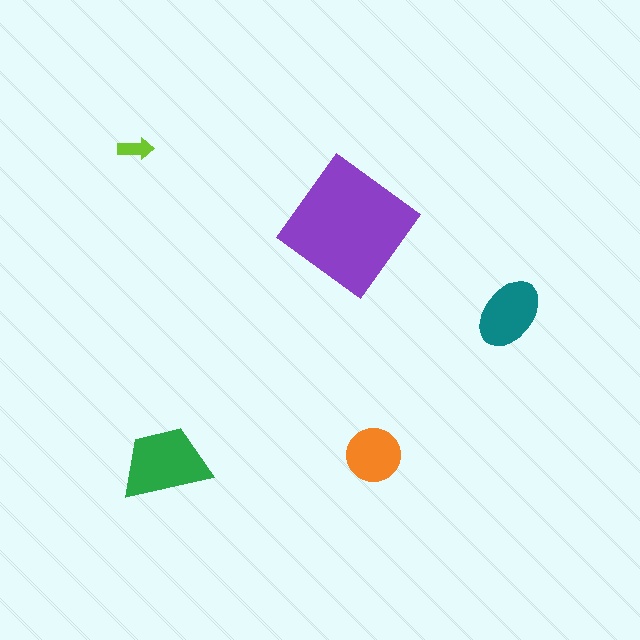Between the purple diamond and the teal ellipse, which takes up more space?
The purple diamond.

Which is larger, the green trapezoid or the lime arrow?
The green trapezoid.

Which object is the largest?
The purple diamond.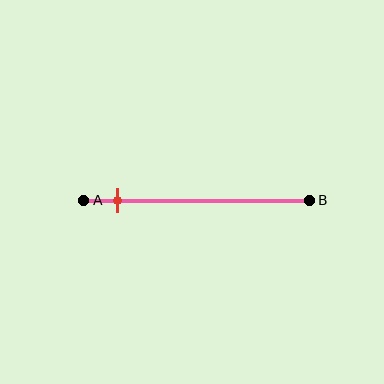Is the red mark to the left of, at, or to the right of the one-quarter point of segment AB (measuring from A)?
The red mark is to the left of the one-quarter point of segment AB.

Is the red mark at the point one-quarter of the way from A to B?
No, the mark is at about 15% from A, not at the 25% one-quarter point.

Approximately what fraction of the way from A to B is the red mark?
The red mark is approximately 15% of the way from A to B.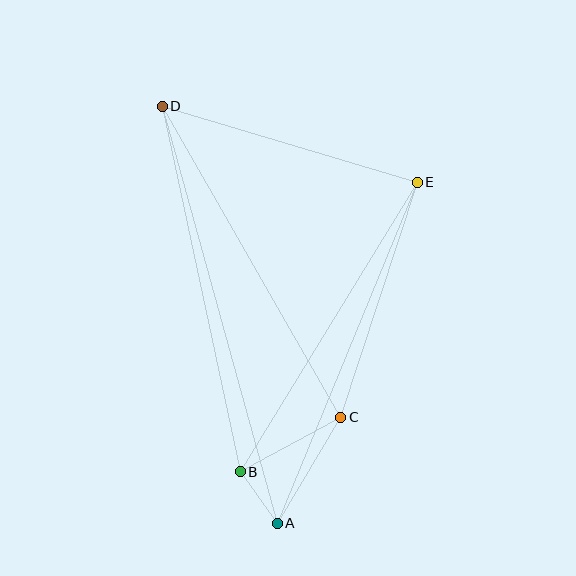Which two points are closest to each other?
Points A and B are closest to each other.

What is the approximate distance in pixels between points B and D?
The distance between B and D is approximately 373 pixels.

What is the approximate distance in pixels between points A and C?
The distance between A and C is approximately 124 pixels.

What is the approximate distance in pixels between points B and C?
The distance between B and C is approximately 114 pixels.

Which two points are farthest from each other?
Points A and D are farthest from each other.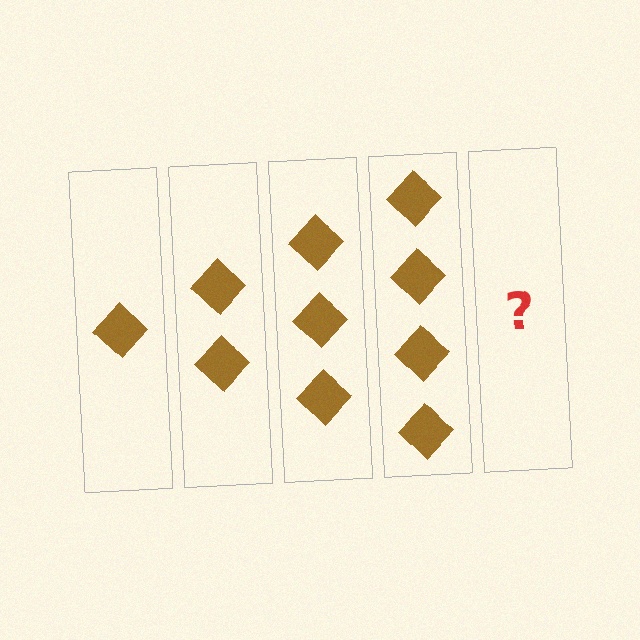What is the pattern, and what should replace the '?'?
The pattern is that each step adds one more diamond. The '?' should be 5 diamonds.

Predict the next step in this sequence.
The next step is 5 diamonds.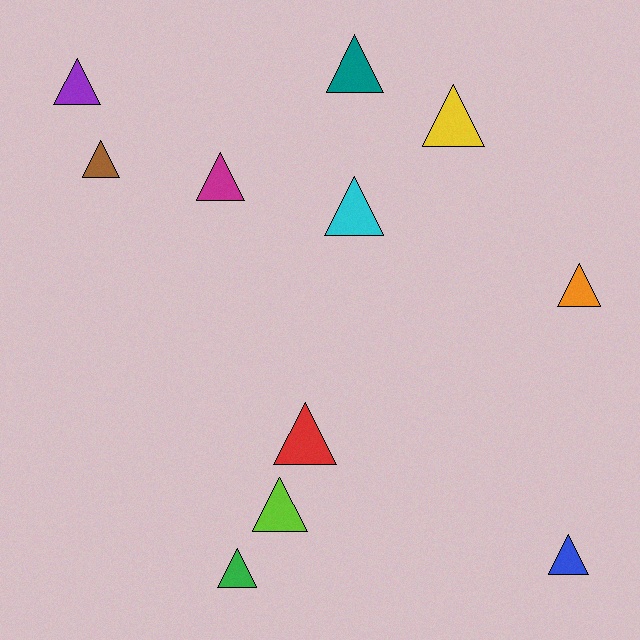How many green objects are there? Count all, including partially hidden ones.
There is 1 green object.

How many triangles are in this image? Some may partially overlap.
There are 11 triangles.